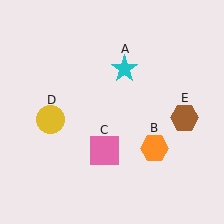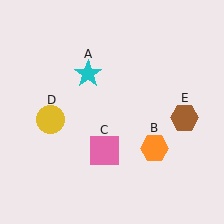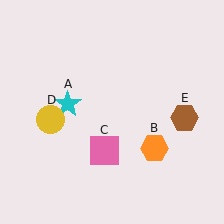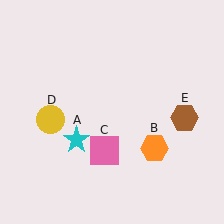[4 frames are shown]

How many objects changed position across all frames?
1 object changed position: cyan star (object A).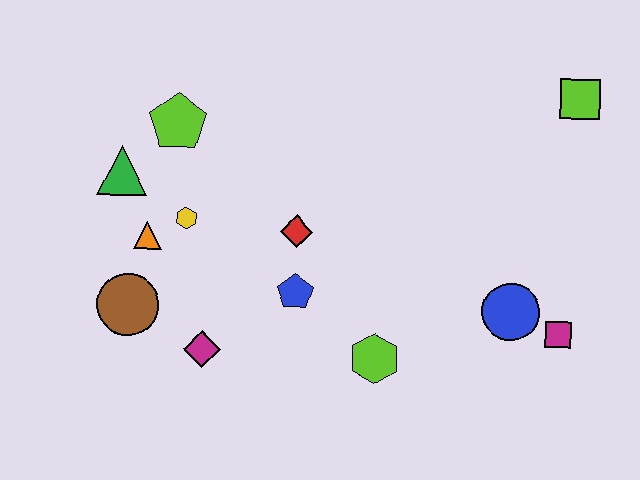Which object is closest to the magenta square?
The blue circle is closest to the magenta square.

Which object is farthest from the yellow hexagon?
The lime square is farthest from the yellow hexagon.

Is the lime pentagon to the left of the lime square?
Yes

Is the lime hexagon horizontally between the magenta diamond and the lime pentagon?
No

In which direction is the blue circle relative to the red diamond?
The blue circle is to the right of the red diamond.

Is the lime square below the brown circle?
No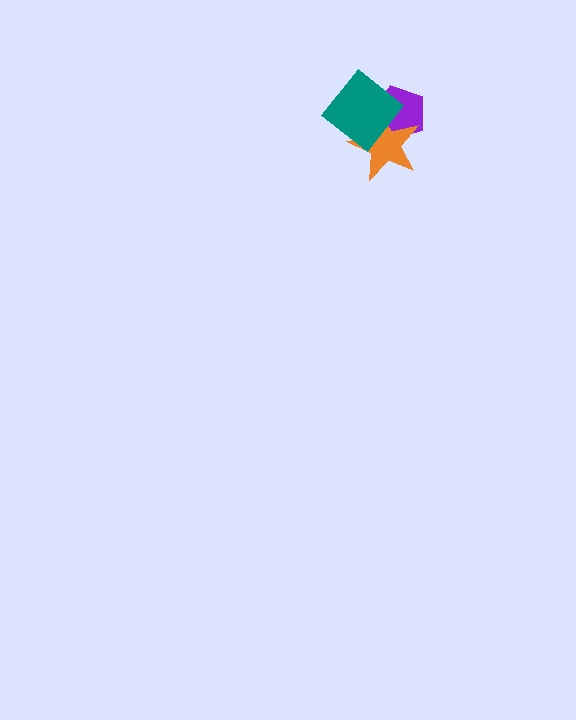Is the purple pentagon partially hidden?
Yes, it is partially covered by another shape.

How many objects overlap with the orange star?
2 objects overlap with the orange star.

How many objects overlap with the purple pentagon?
2 objects overlap with the purple pentagon.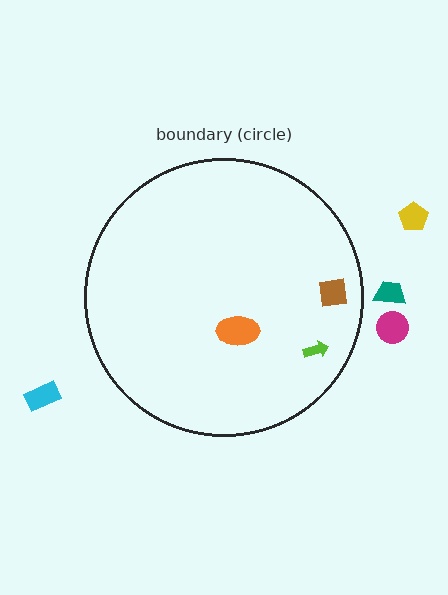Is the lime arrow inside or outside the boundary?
Inside.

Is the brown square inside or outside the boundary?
Inside.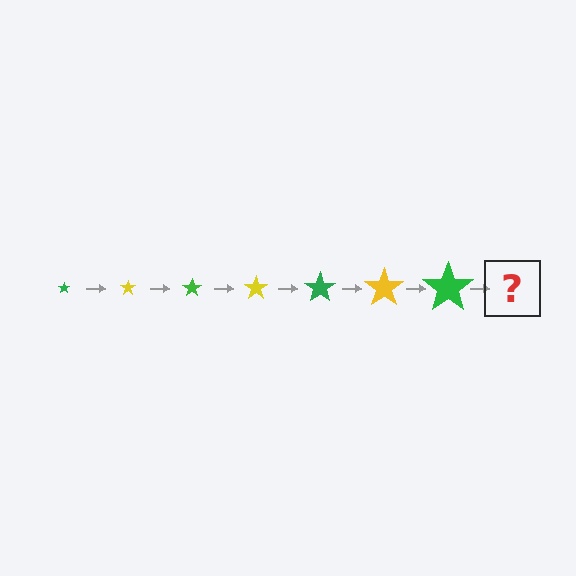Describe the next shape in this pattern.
It should be a yellow star, larger than the previous one.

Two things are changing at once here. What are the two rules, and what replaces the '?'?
The two rules are that the star grows larger each step and the color cycles through green and yellow. The '?' should be a yellow star, larger than the previous one.